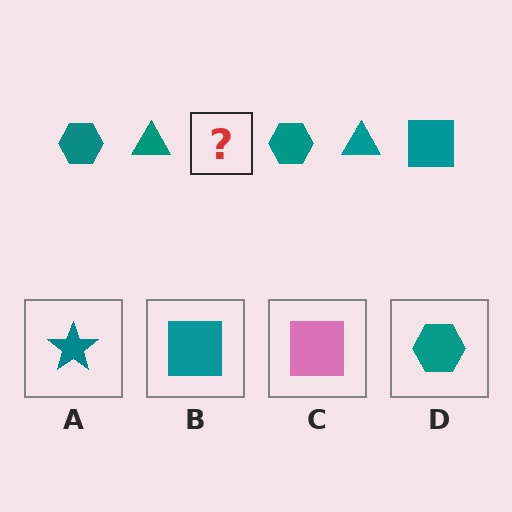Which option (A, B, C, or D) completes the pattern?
B.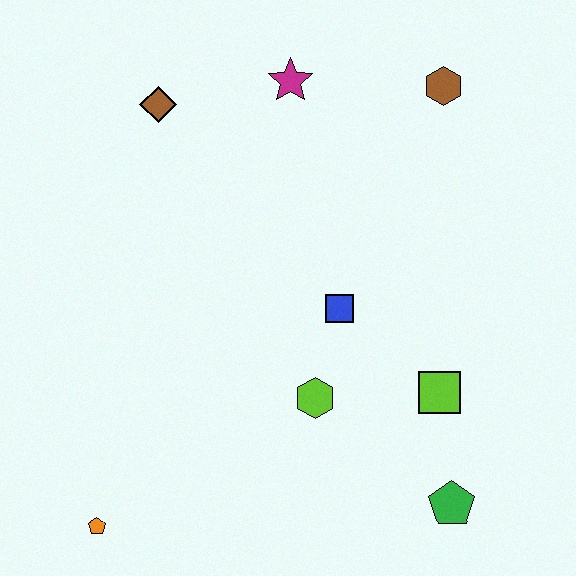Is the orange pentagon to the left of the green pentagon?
Yes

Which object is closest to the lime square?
The green pentagon is closest to the lime square.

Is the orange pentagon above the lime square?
No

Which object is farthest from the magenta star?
The orange pentagon is farthest from the magenta star.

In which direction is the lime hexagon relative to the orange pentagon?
The lime hexagon is to the right of the orange pentagon.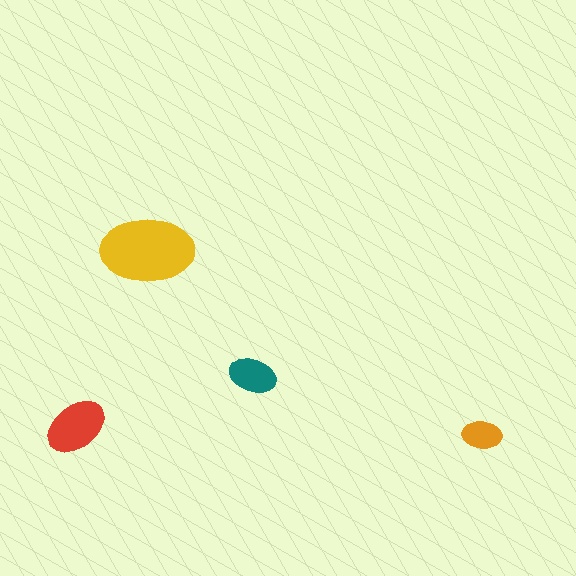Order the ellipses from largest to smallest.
the yellow one, the red one, the teal one, the orange one.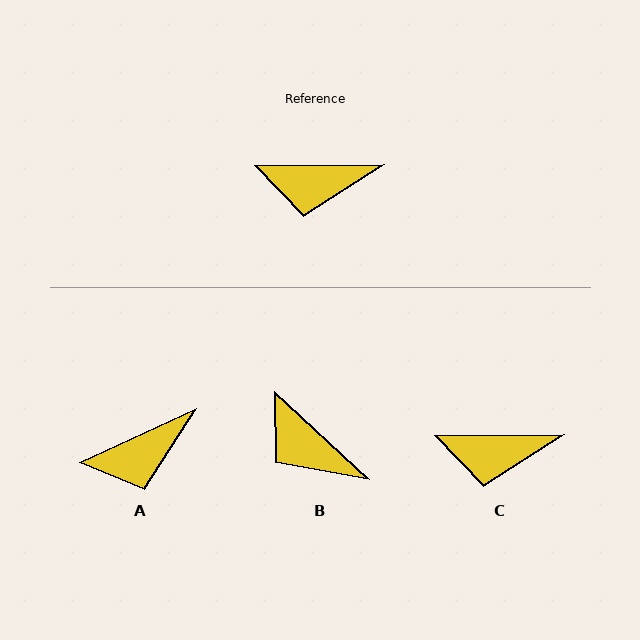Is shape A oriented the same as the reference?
No, it is off by about 24 degrees.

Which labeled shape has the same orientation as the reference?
C.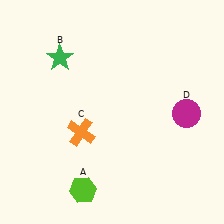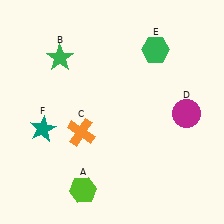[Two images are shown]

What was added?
A green hexagon (E), a teal star (F) were added in Image 2.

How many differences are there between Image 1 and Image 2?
There are 2 differences between the two images.